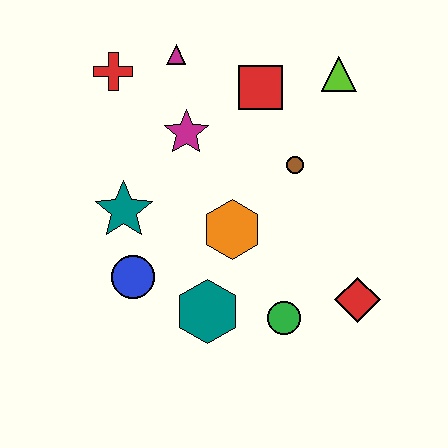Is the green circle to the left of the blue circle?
No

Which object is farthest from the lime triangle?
The blue circle is farthest from the lime triangle.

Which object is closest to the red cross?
The magenta triangle is closest to the red cross.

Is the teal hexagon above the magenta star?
No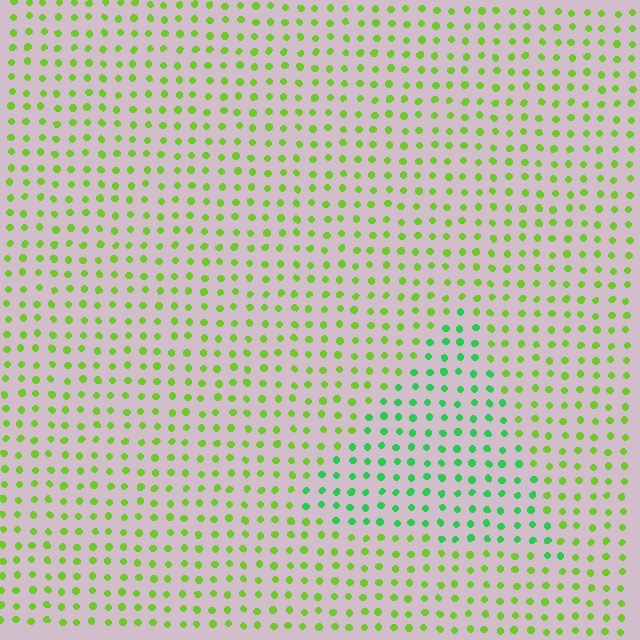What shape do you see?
I see a triangle.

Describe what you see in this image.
The image is filled with small lime elements in a uniform arrangement. A triangle-shaped region is visible where the elements are tinted to a slightly different hue, forming a subtle color boundary.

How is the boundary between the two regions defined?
The boundary is defined purely by a slight shift in hue (about 41 degrees). Spacing, size, and orientation are identical on both sides.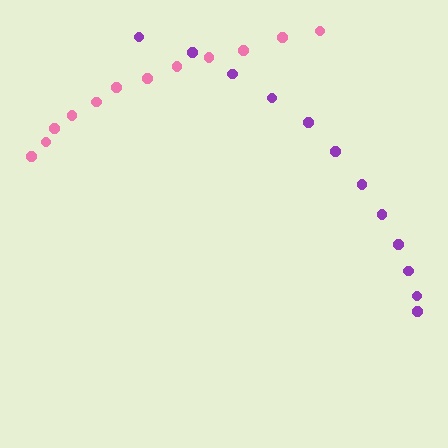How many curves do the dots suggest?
There are 2 distinct paths.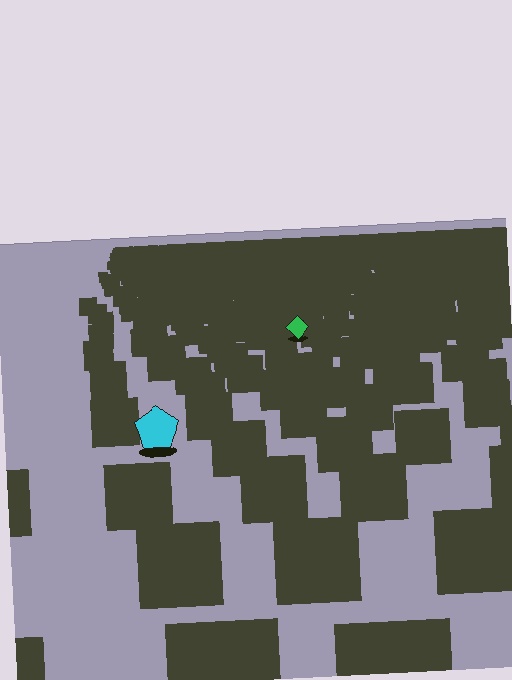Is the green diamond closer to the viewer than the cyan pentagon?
No. The cyan pentagon is closer — you can tell from the texture gradient: the ground texture is coarser near it.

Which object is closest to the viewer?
The cyan pentagon is closest. The texture marks near it are larger and more spread out.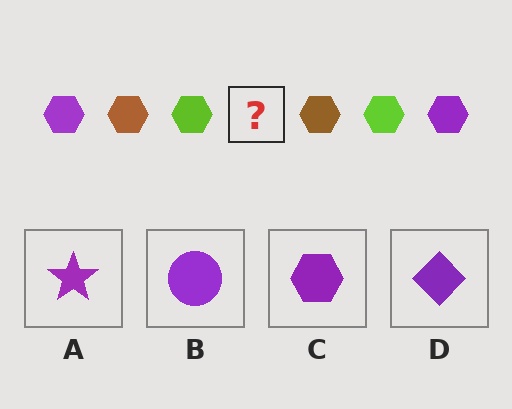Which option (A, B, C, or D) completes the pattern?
C.